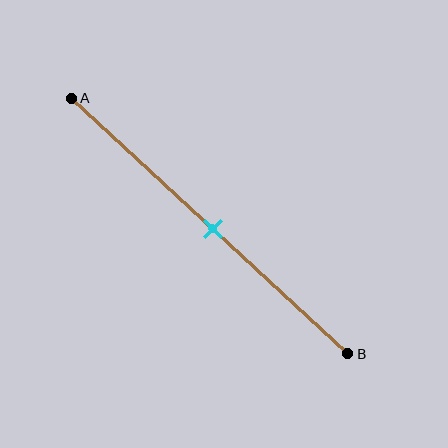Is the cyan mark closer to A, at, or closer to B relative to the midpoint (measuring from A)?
The cyan mark is approximately at the midpoint of segment AB.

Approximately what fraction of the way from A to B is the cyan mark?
The cyan mark is approximately 50% of the way from A to B.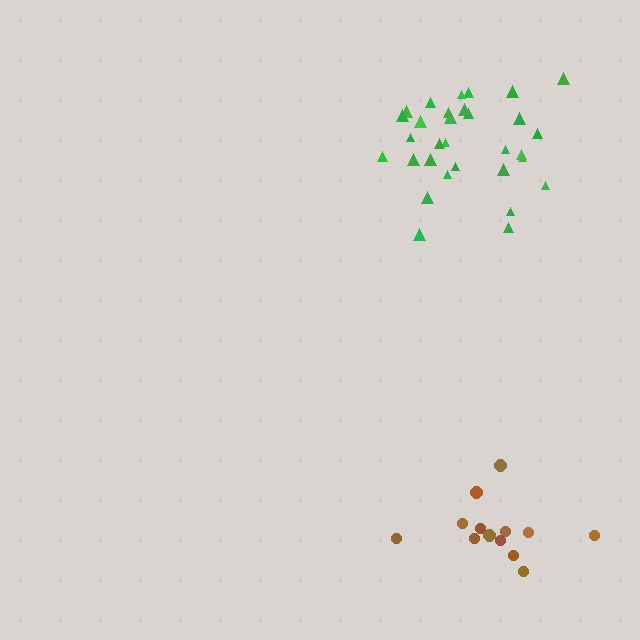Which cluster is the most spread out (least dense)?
Brown.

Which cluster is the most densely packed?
Green.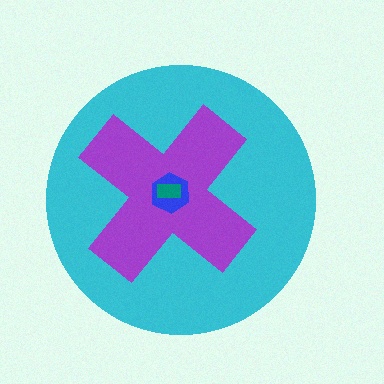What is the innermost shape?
The teal rectangle.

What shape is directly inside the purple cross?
The blue hexagon.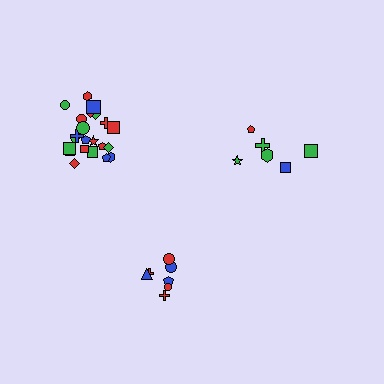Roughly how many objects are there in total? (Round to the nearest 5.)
Roughly 35 objects in total.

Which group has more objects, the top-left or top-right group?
The top-left group.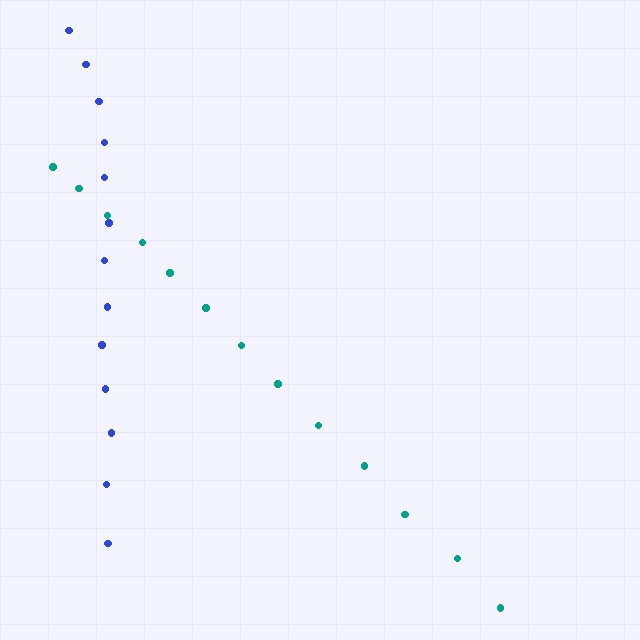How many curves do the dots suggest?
There are 2 distinct paths.